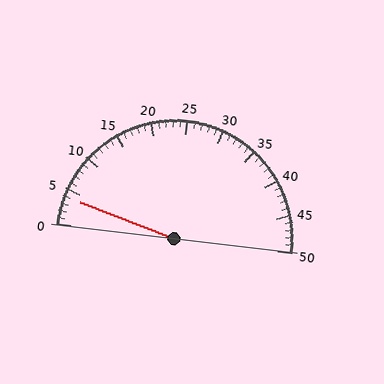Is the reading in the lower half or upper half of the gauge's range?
The reading is in the lower half of the range (0 to 50).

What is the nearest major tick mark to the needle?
The nearest major tick mark is 5.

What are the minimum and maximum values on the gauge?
The gauge ranges from 0 to 50.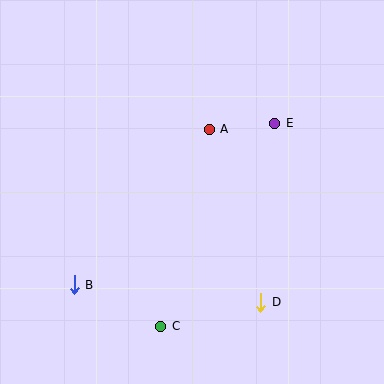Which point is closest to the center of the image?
Point A at (209, 129) is closest to the center.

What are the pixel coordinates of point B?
Point B is at (74, 285).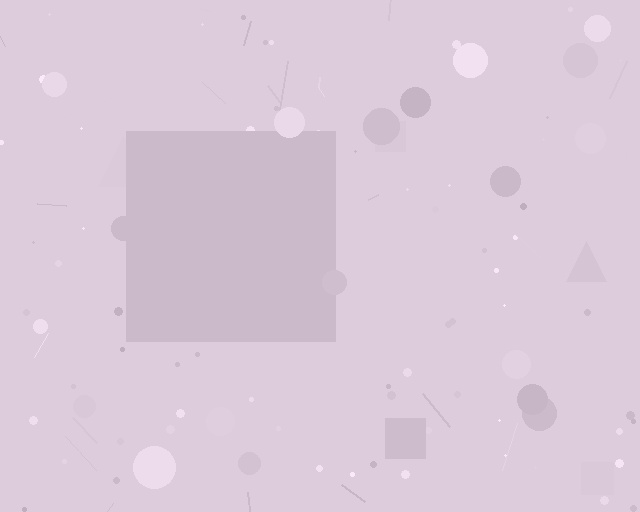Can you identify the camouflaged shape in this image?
The camouflaged shape is a square.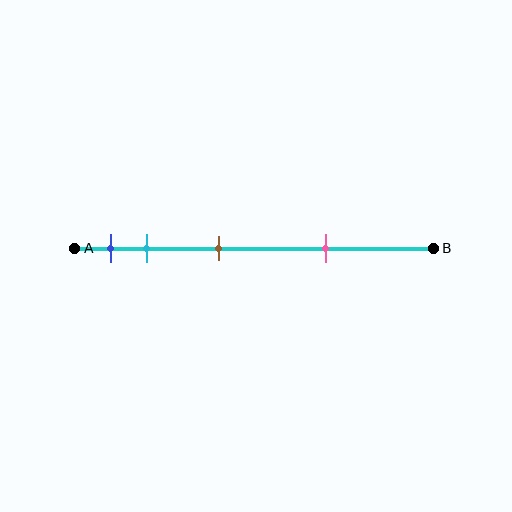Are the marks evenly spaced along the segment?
No, the marks are not evenly spaced.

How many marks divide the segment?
There are 4 marks dividing the segment.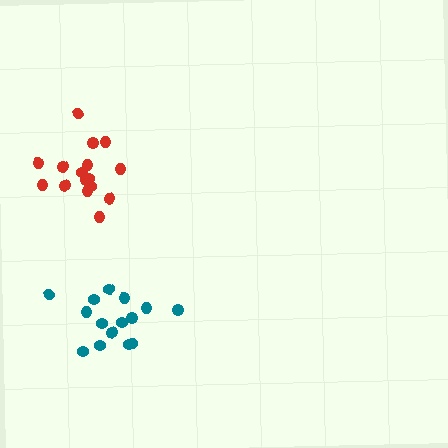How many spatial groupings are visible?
There are 2 spatial groupings.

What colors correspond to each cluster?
The clusters are colored: red, teal.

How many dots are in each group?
Group 1: 16 dots, Group 2: 15 dots (31 total).